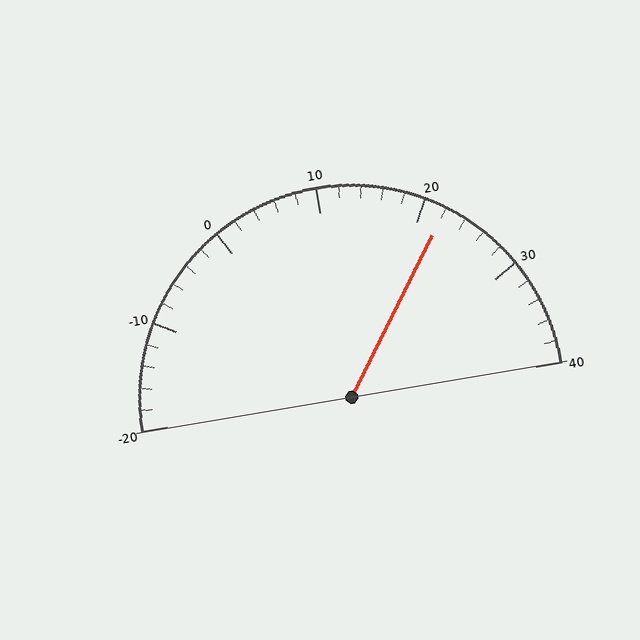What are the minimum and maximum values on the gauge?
The gauge ranges from -20 to 40.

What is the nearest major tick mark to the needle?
The nearest major tick mark is 20.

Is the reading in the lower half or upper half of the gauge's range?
The reading is in the upper half of the range (-20 to 40).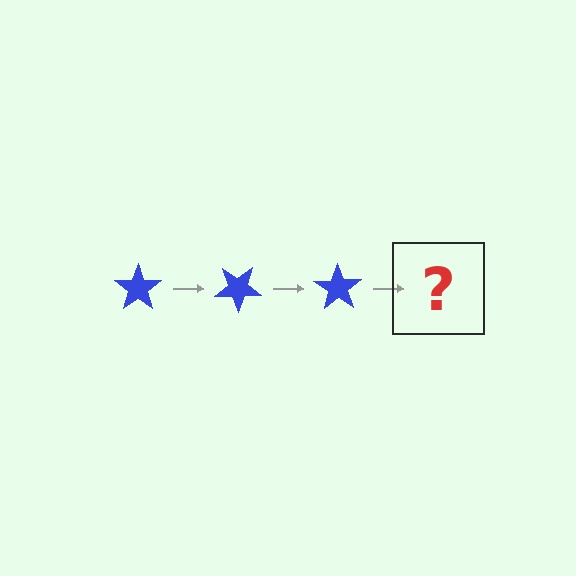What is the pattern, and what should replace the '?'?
The pattern is that the star rotates 35 degrees each step. The '?' should be a blue star rotated 105 degrees.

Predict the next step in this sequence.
The next step is a blue star rotated 105 degrees.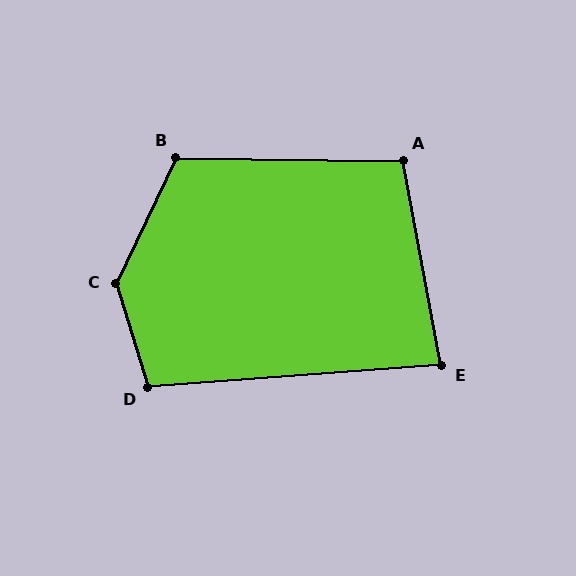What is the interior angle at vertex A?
Approximately 101 degrees (obtuse).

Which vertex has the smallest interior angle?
E, at approximately 84 degrees.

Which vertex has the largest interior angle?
C, at approximately 138 degrees.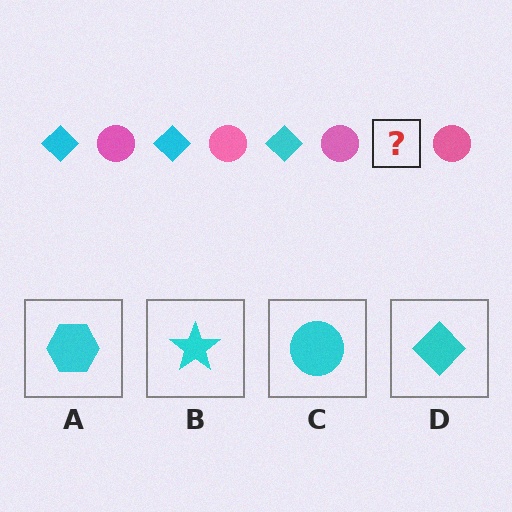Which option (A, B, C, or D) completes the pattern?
D.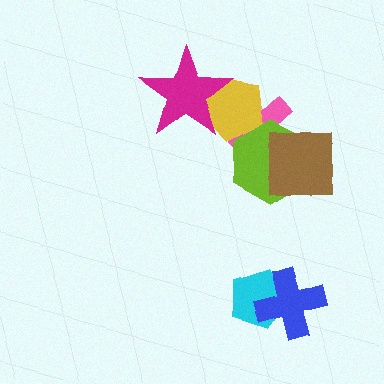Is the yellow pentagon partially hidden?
Yes, it is partially covered by another shape.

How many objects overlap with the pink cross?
3 objects overlap with the pink cross.